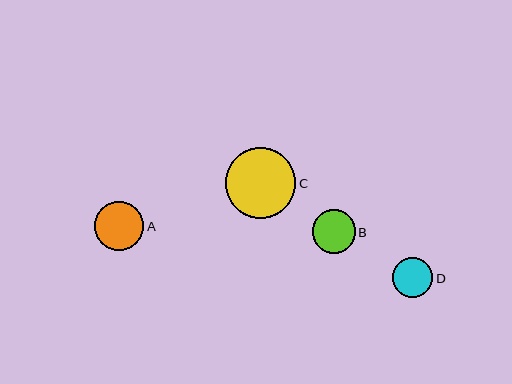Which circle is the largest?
Circle C is the largest with a size of approximately 70 pixels.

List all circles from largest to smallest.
From largest to smallest: C, A, B, D.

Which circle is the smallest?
Circle D is the smallest with a size of approximately 40 pixels.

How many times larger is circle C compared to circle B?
Circle C is approximately 1.6 times the size of circle B.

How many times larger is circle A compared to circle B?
Circle A is approximately 1.1 times the size of circle B.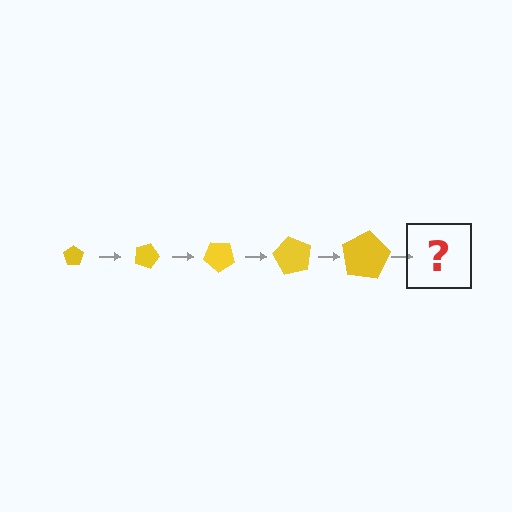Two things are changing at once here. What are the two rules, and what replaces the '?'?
The two rules are that the pentagon grows larger each step and it rotates 20 degrees each step. The '?' should be a pentagon, larger than the previous one and rotated 100 degrees from the start.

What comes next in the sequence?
The next element should be a pentagon, larger than the previous one and rotated 100 degrees from the start.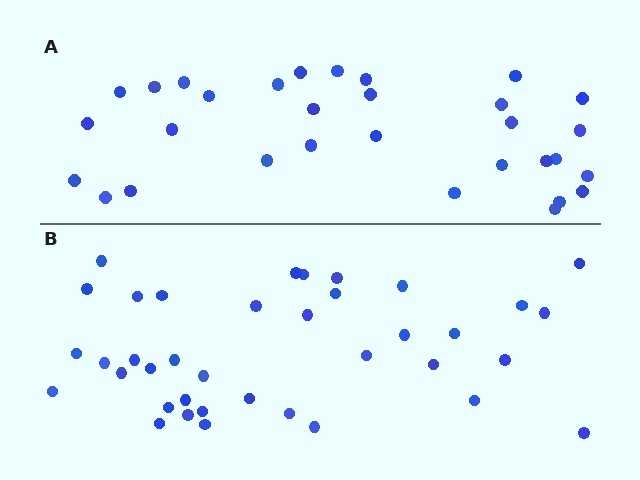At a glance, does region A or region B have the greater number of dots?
Region B (the bottom region) has more dots.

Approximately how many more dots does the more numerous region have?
Region B has roughly 8 or so more dots than region A.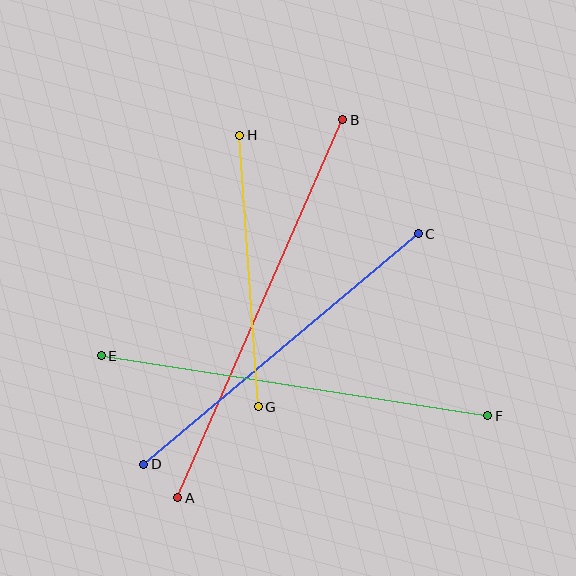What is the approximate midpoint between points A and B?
The midpoint is at approximately (260, 309) pixels.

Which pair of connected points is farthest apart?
Points A and B are farthest apart.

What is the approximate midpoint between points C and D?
The midpoint is at approximately (281, 349) pixels.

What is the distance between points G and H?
The distance is approximately 273 pixels.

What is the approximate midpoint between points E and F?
The midpoint is at approximately (294, 386) pixels.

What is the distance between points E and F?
The distance is approximately 391 pixels.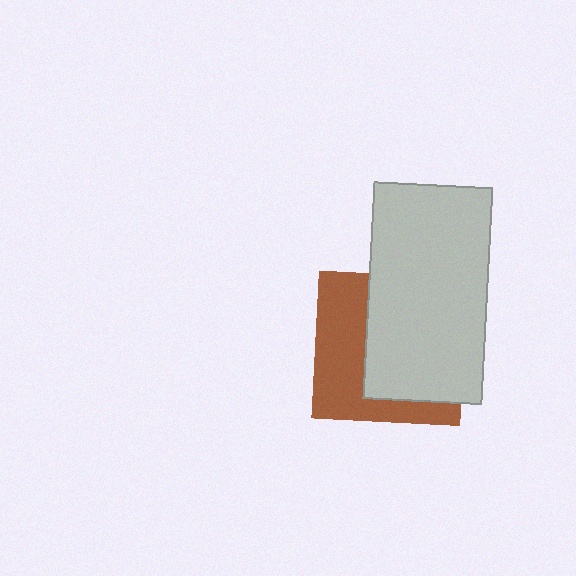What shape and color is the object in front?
The object in front is a light gray rectangle.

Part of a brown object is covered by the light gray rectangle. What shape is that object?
It is a square.